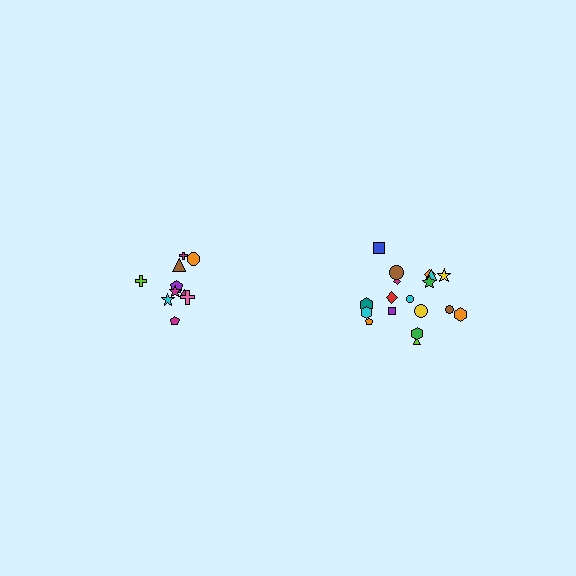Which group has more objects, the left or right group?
The right group.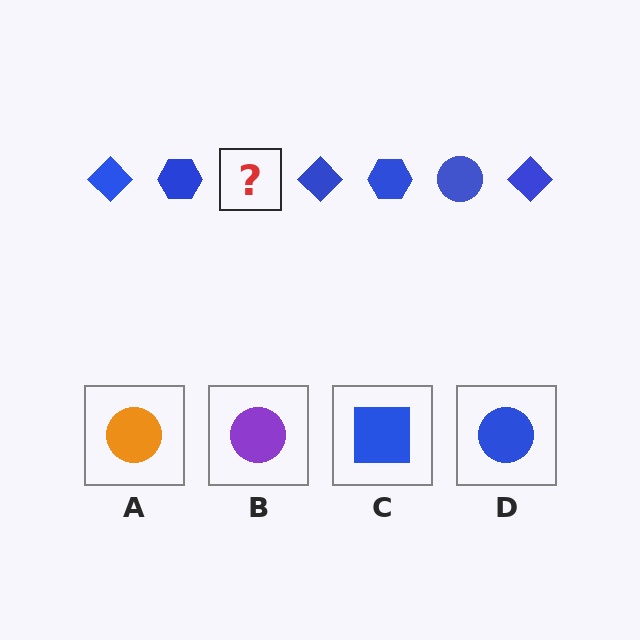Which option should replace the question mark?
Option D.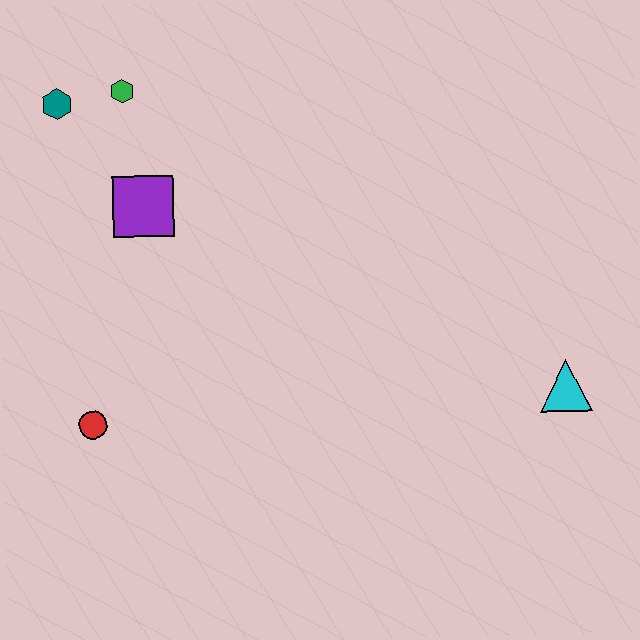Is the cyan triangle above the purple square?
No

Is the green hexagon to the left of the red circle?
No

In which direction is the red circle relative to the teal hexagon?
The red circle is below the teal hexagon.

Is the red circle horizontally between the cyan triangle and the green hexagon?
No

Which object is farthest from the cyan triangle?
The teal hexagon is farthest from the cyan triangle.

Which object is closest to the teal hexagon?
The green hexagon is closest to the teal hexagon.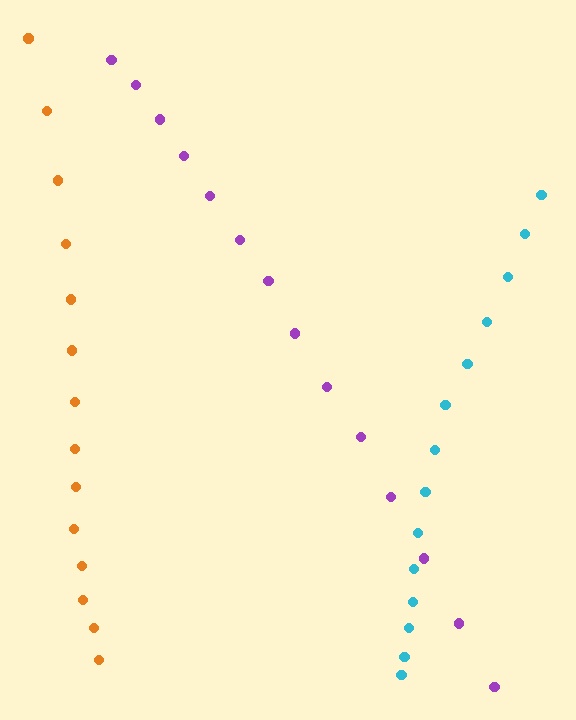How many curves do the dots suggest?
There are 3 distinct paths.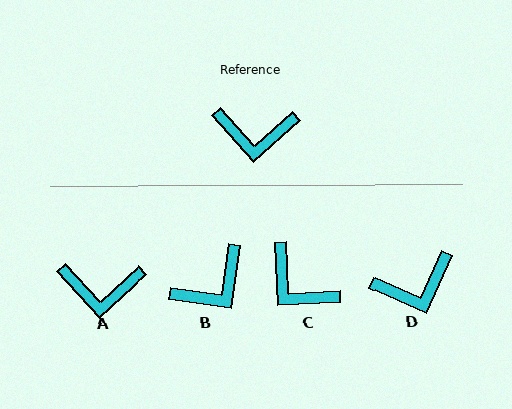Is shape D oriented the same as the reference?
No, it is off by about 24 degrees.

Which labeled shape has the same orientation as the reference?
A.